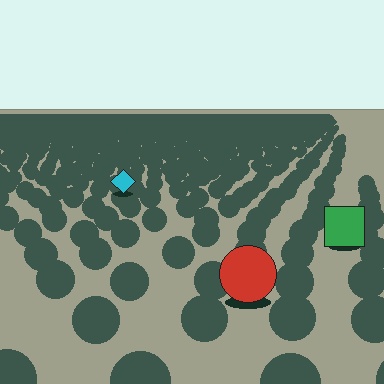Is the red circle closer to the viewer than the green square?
Yes. The red circle is closer — you can tell from the texture gradient: the ground texture is coarser near it.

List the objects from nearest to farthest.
From nearest to farthest: the red circle, the green square, the cyan diamond.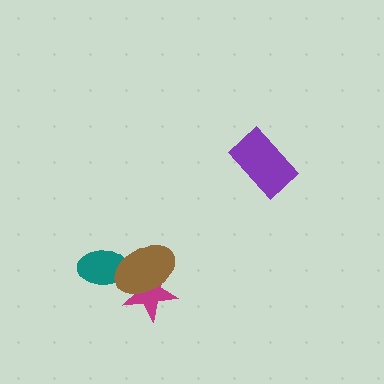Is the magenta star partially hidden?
Yes, it is partially covered by another shape.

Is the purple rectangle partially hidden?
No, no other shape covers it.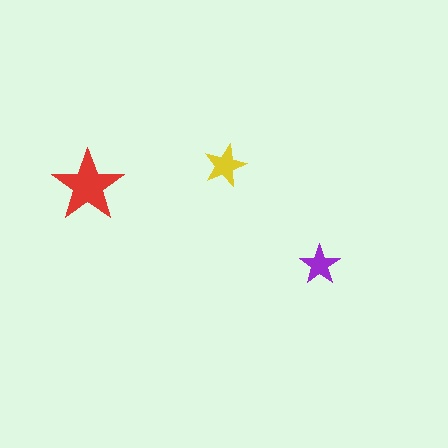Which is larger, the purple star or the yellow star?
The yellow one.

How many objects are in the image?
There are 3 objects in the image.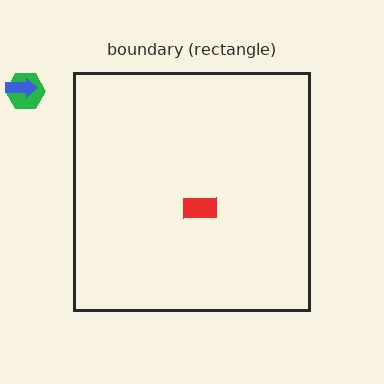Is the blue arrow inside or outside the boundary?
Outside.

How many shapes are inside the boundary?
1 inside, 2 outside.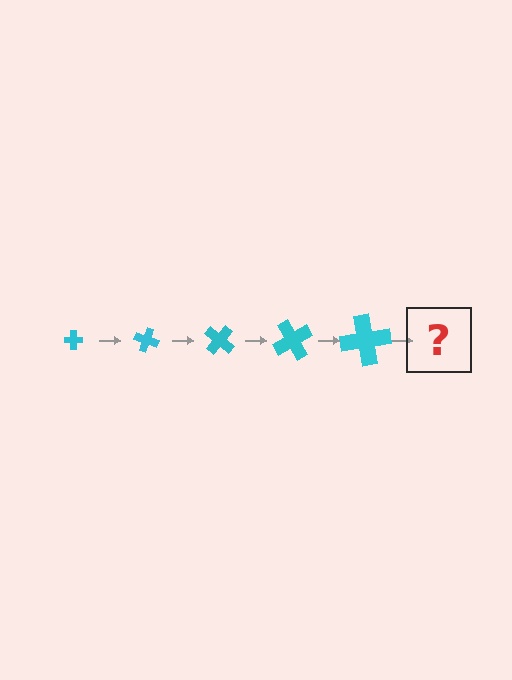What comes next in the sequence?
The next element should be a cross, larger than the previous one and rotated 100 degrees from the start.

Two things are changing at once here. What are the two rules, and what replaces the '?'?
The two rules are that the cross grows larger each step and it rotates 20 degrees each step. The '?' should be a cross, larger than the previous one and rotated 100 degrees from the start.